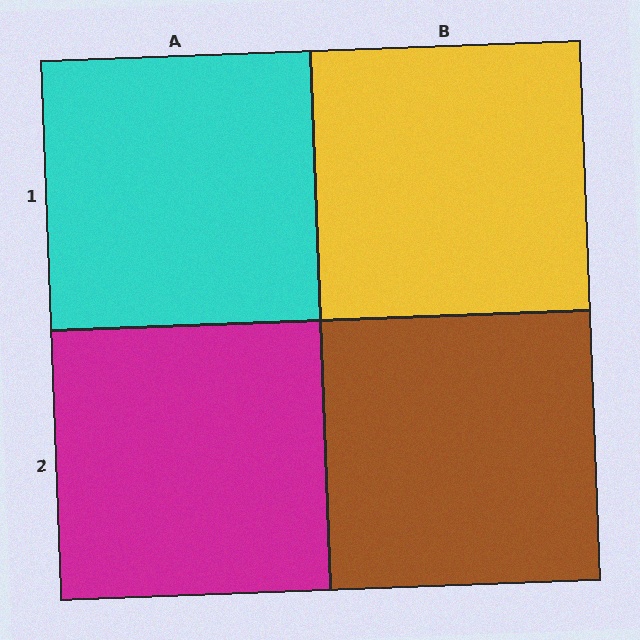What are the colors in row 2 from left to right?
Magenta, brown.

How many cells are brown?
1 cell is brown.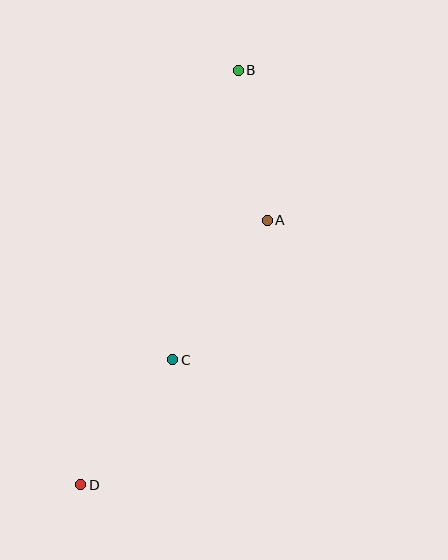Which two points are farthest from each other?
Points B and D are farthest from each other.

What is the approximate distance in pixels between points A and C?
The distance between A and C is approximately 168 pixels.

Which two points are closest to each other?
Points A and B are closest to each other.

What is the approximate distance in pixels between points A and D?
The distance between A and D is approximately 323 pixels.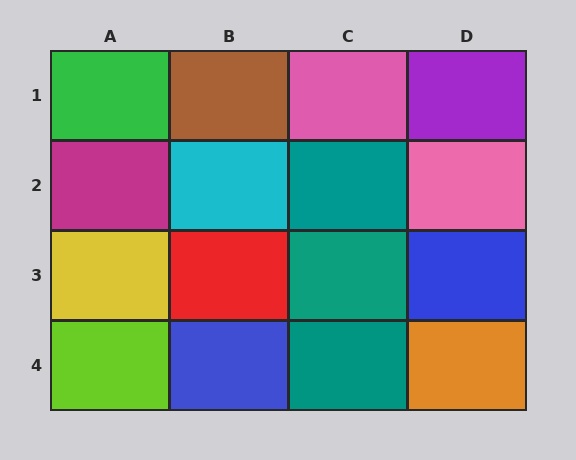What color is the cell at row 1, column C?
Pink.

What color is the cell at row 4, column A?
Lime.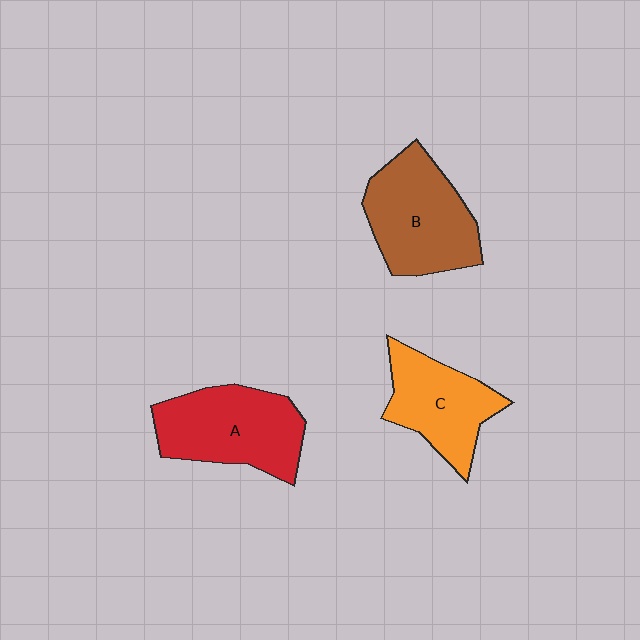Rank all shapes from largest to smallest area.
From largest to smallest: B (brown), A (red), C (orange).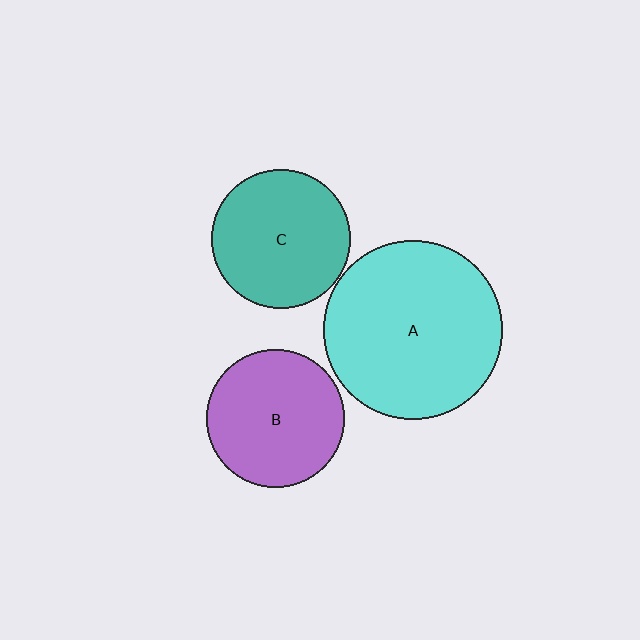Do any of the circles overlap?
No, none of the circles overlap.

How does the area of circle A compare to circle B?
Approximately 1.7 times.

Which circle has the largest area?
Circle A (cyan).